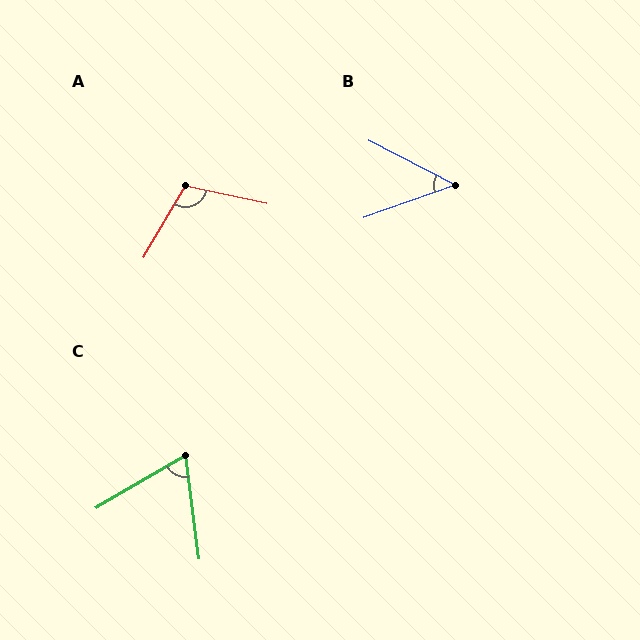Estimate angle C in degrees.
Approximately 67 degrees.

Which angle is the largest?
A, at approximately 108 degrees.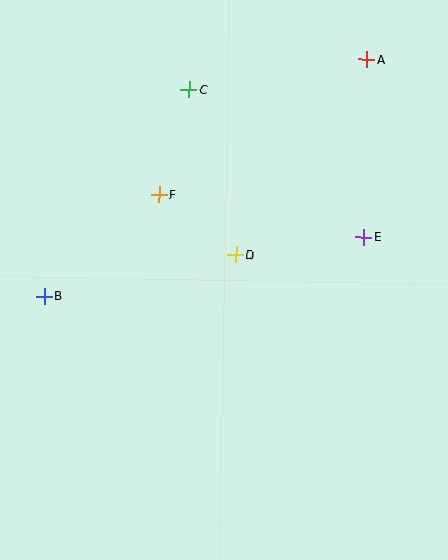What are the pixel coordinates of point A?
Point A is at (367, 60).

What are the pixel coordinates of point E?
Point E is at (364, 237).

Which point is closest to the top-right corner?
Point A is closest to the top-right corner.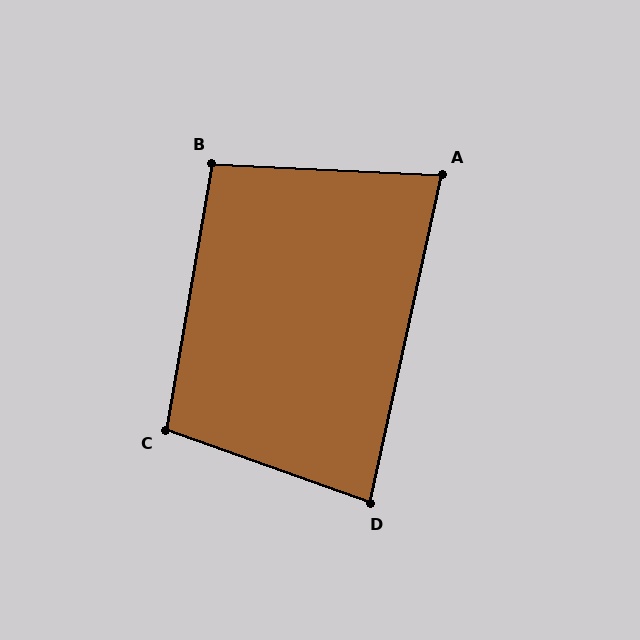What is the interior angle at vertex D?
Approximately 83 degrees (acute).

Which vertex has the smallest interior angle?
A, at approximately 80 degrees.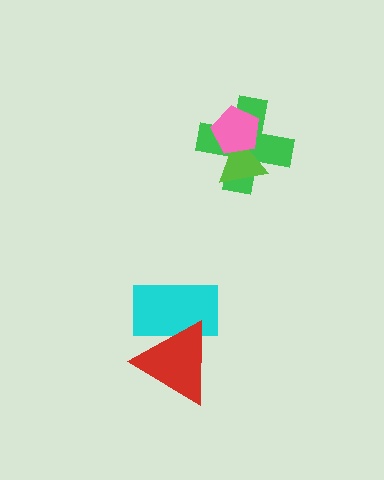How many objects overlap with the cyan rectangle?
1 object overlaps with the cyan rectangle.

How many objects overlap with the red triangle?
1 object overlaps with the red triangle.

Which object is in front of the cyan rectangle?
The red triangle is in front of the cyan rectangle.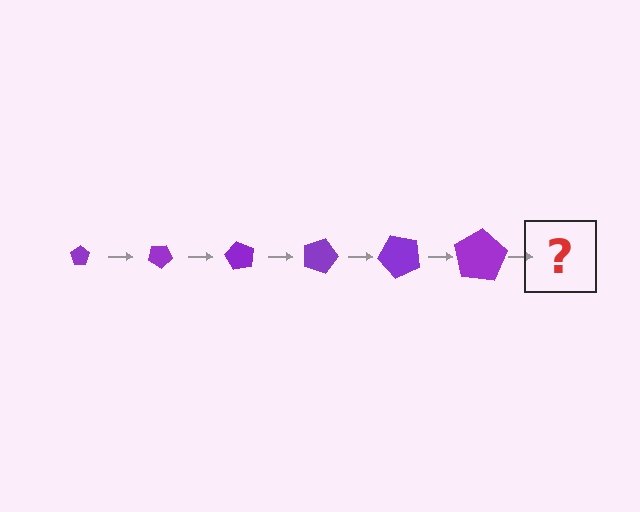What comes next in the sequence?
The next element should be a pentagon, larger than the previous one and rotated 180 degrees from the start.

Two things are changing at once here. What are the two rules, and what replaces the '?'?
The two rules are that the pentagon grows larger each step and it rotates 30 degrees each step. The '?' should be a pentagon, larger than the previous one and rotated 180 degrees from the start.